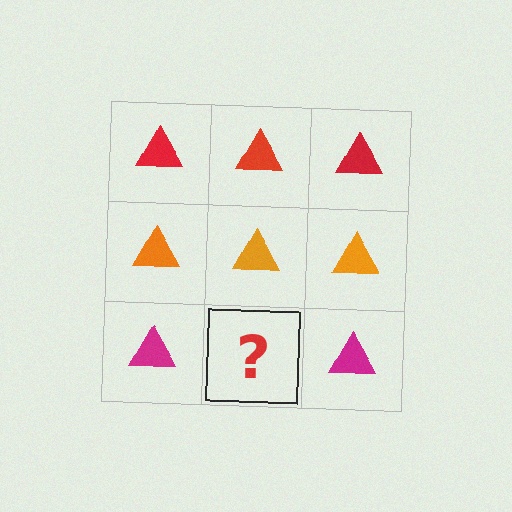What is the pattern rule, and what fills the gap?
The rule is that each row has a consistent color. The gap should be filled with a magenta triangle.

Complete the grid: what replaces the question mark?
The question mark should be replaced with a magenta triangle.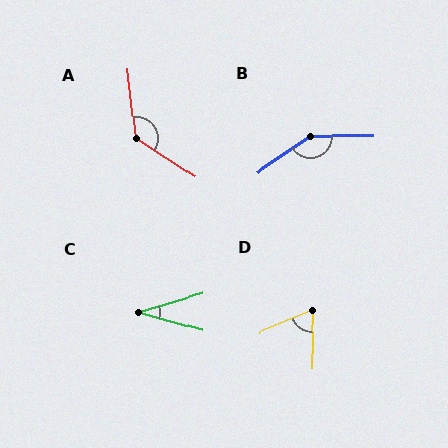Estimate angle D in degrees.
Approximately 66 degrees.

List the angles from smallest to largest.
C (32°), D (66°), A (130°), B (145°).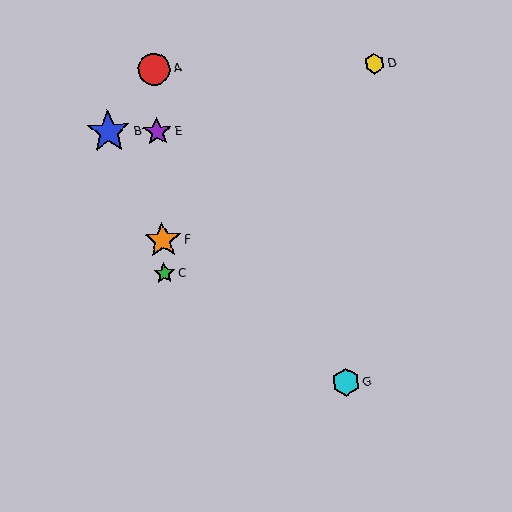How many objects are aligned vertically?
4 objects (A, C, E, F) are aligned vertically.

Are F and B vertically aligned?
No, F is at x≈163 and B is at x≈108.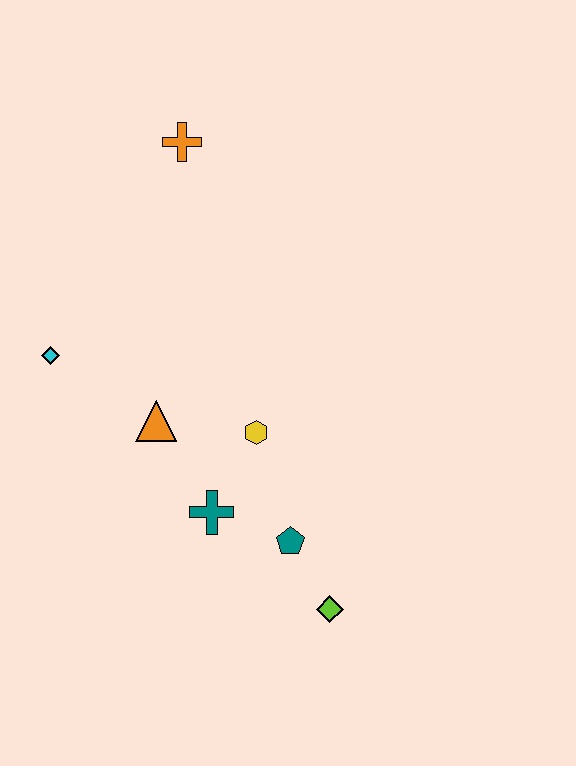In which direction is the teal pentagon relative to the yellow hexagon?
The teal pentagon is below the yellow hexagon.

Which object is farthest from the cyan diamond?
The lime diamond is farthest from the cyan diamond.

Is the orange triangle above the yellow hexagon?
Yes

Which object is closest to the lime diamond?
The teal pentagon is closest to the lime diamond.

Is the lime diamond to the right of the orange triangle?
Yes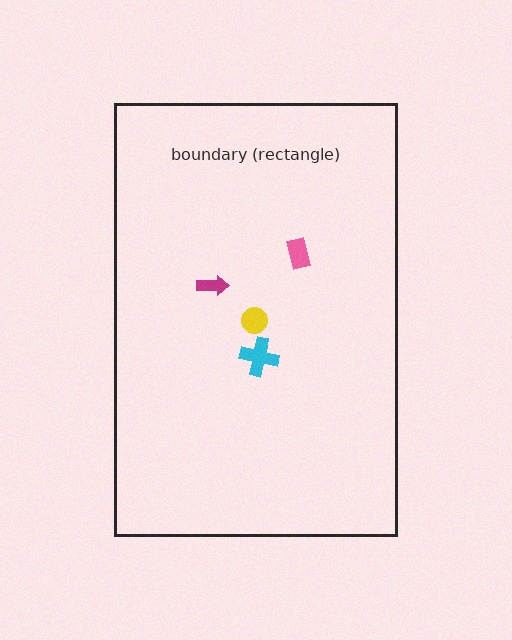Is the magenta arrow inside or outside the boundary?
Inside.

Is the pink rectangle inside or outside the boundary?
Inside.